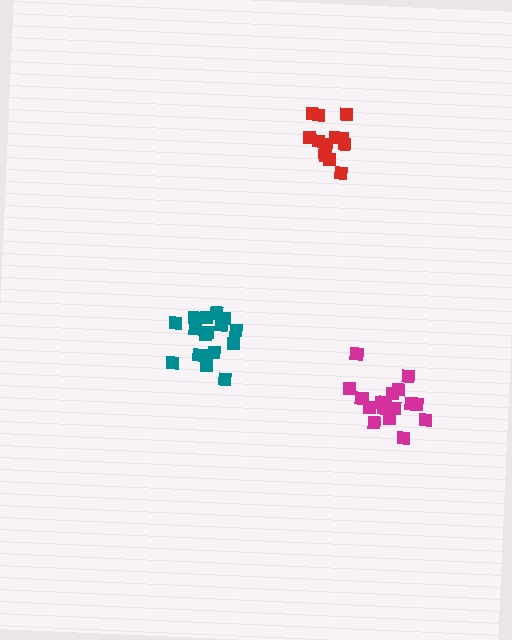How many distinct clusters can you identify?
There are 3 distinct clusters.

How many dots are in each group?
Group 1: 17 dots, Group 2: 17 dots, Group 3: 13 dots (47 total).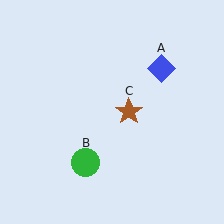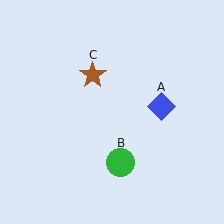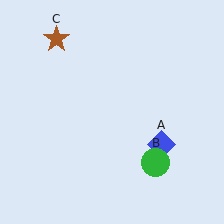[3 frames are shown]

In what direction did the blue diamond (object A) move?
The blue diamond (object A) moved down.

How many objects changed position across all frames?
3 objects changed position: blue diamond (object A), green circle (object B), brown star (object C).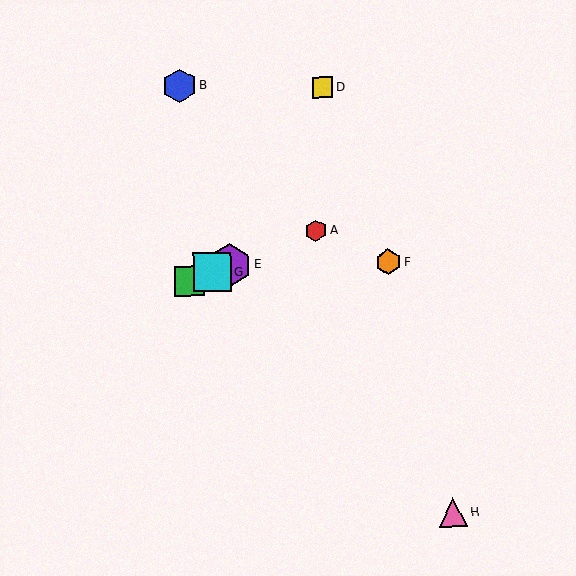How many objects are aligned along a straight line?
4 objects (A, C, E, G) are aligned along a straight line.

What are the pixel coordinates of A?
Object A is at (316, 230).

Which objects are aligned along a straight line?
Objects A, C, E, G are aligned along a straight line.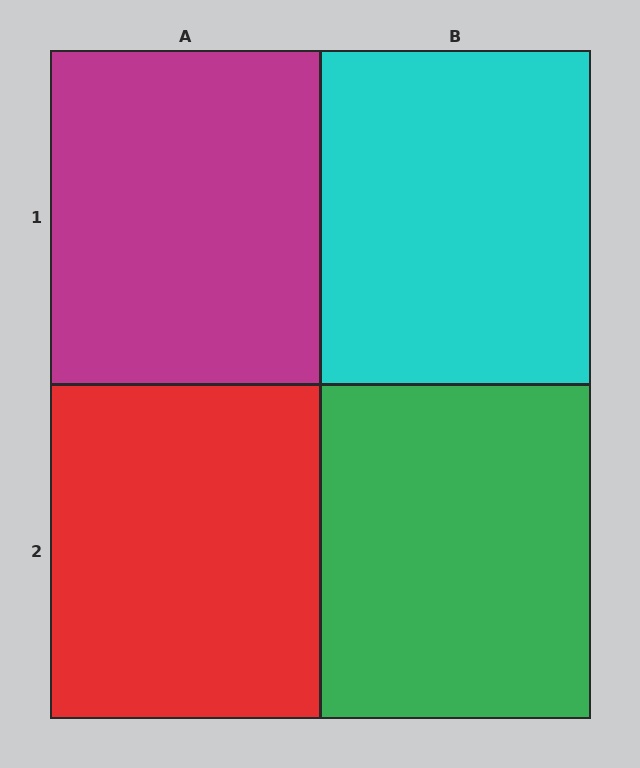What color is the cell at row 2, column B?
Green.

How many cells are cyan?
1 cell is cyan.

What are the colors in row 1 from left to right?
Magenta, cyan.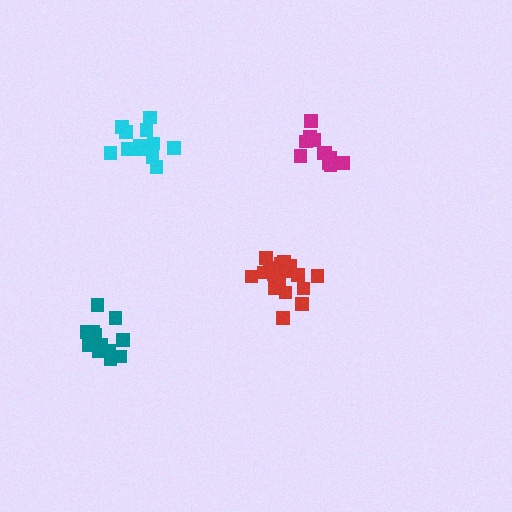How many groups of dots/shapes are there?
There are 4 groups.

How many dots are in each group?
Group 1: 19 dots, Group 2: 13 dots, Group 3: 13 dots, Group 4: 14 dots (59 total).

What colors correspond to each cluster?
The clusters are colored: red, magenta, teal, cyan.